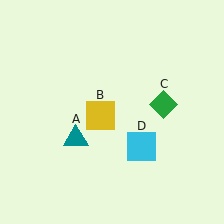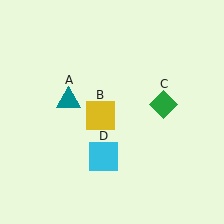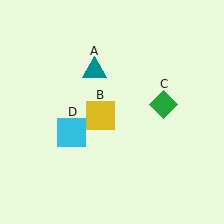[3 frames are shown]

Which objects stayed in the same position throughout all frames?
Yellow square (object B) and green diamond (object C) remained stationary.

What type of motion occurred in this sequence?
The teal triangle (object A), cyan square (object D) rotated clockwise around the center of the scene.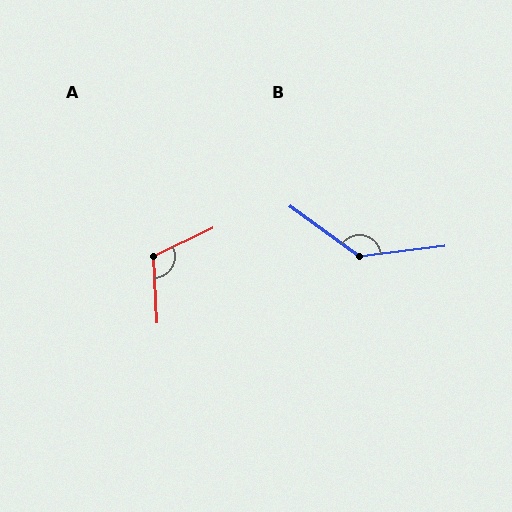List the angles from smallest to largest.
A (112°), B (137°).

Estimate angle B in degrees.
Approximately 137 degrees.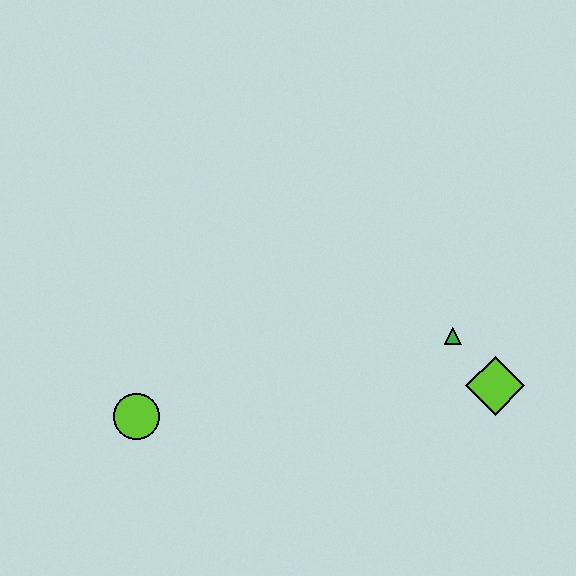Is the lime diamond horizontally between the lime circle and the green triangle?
No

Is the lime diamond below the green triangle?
Yes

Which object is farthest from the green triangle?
The lime circle is farthest from the green triangle.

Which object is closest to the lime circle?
The green triangle is closest to the lime circle.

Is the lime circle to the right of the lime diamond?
No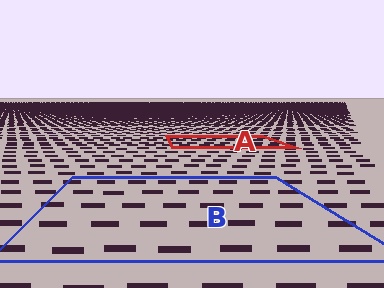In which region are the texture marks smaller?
The texture marks are smaller in region A, because it is farther away.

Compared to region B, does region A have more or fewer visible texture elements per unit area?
Region A has more texture elements per unit area — they are packed more densely because it is farther away.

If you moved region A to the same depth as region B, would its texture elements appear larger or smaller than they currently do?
They would appear larger. At a closer depth, the same texture elements are projected at a bigger on-screen size.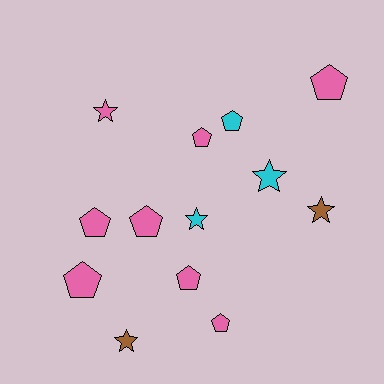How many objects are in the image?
There are 13 objects.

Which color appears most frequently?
Pink, with 8 objects.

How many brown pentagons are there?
There are no brown pentagons.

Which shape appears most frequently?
Pentagon, with 8 objects.